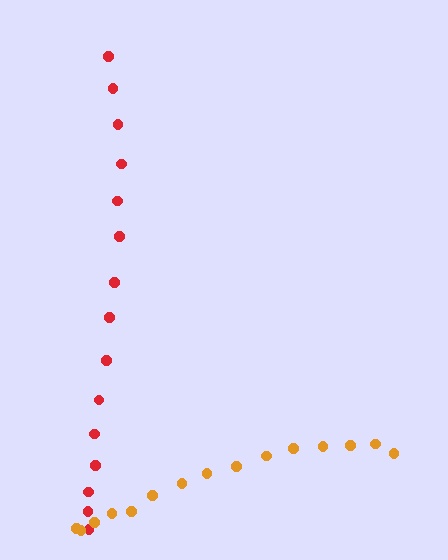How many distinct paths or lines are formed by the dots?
There are 2 distinct paths.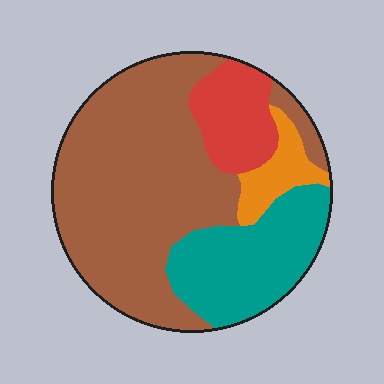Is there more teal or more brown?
Brown.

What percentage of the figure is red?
Red covers around 10% of the figure.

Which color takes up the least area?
Orange, at roughly 5%.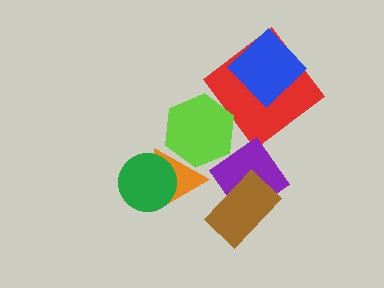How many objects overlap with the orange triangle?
2 objects overlap with the orange triangle.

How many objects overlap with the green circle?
1 object overlaps with the green circle.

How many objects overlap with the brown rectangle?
1 object overlaps with the brown rectangle.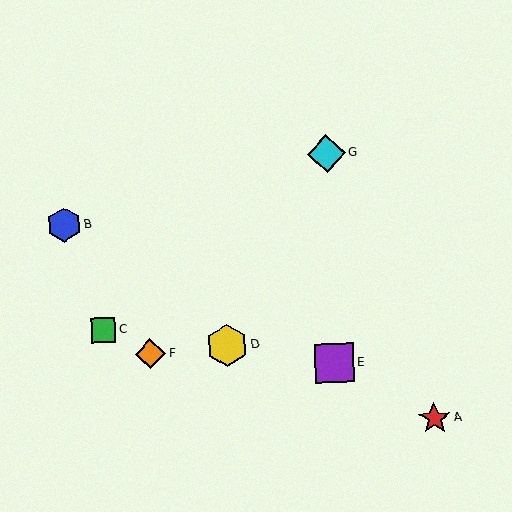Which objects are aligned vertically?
Objects E, G are aligned vertically.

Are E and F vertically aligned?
No, E is at x≈334 and F is at x≈151.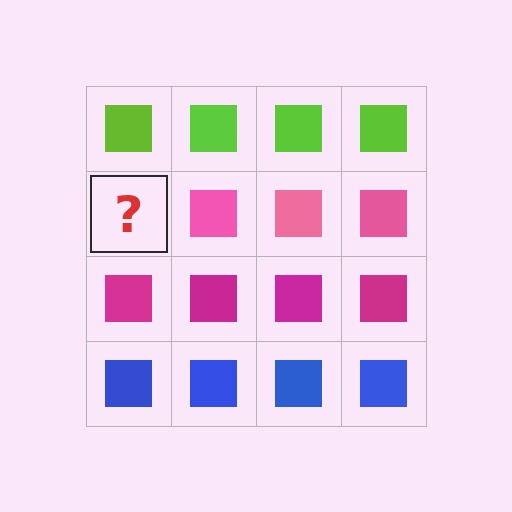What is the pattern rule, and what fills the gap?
The rule is that each row has a consistent color. The gap should be filled with a pink square.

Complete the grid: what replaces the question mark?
The question mark should be replaced with a pink square.